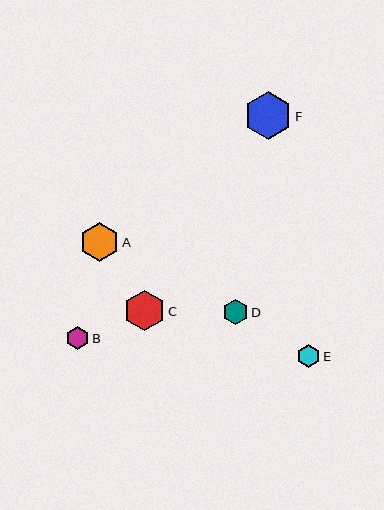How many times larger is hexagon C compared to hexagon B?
Hexagon C is approximately 1.8 times the size of hexagon B.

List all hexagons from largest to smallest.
From largest to smallest: F, C, A, D, B, E.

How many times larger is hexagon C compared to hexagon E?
Hexagon C is approximately 1.8 times the size of hexagon E.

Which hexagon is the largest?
Hexagon F is the largest with a size of approximately 47 pixels.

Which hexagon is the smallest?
Hexagon E is the smallest with a size of approximately 22 pixels.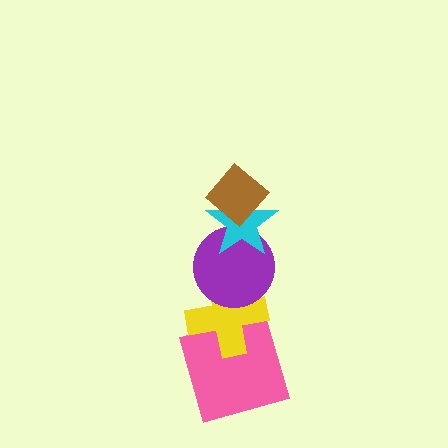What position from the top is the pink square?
The pink square is 5th from the top.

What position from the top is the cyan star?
The cyan star is 2nd from the top.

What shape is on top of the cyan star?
The brown diamond is on top of the cyan star.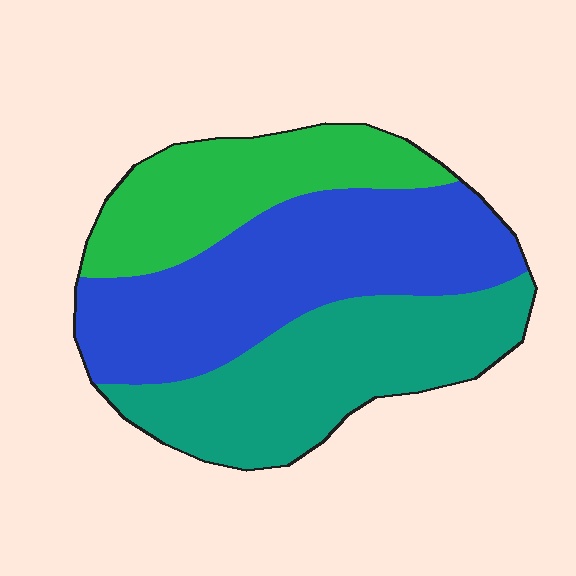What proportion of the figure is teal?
Teal takes up about one third (1/3) of the figure.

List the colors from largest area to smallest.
From largest to smallest: blue, teal, green.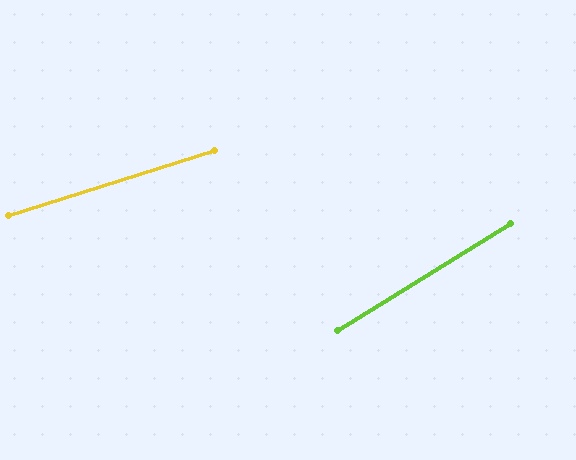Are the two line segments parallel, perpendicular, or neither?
Neither parallel nor perpendicular — they differ by about 15°.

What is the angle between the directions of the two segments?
Approximately 15 degrees.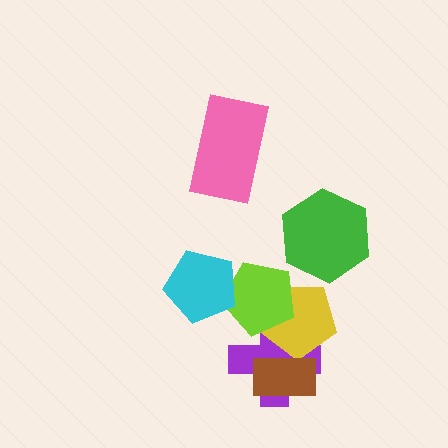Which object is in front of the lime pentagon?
The cyan pentagon is in front of the lime pentagon.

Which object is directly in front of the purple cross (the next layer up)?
The yellow pentagon is directly in front of the purple cross.